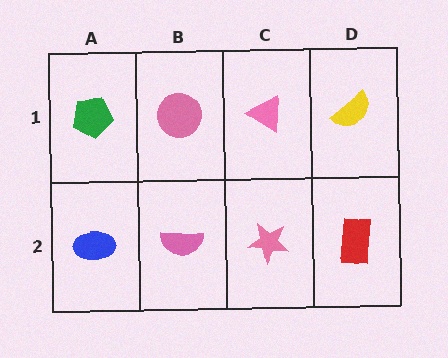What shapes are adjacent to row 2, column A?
A green pentagon (row 1, column A), a pink semicircle (row 2, column B).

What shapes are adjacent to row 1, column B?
A pink semicircle (row 2, column B), a green pentagon (row 1, column A), a pink triangle (row 1, column C).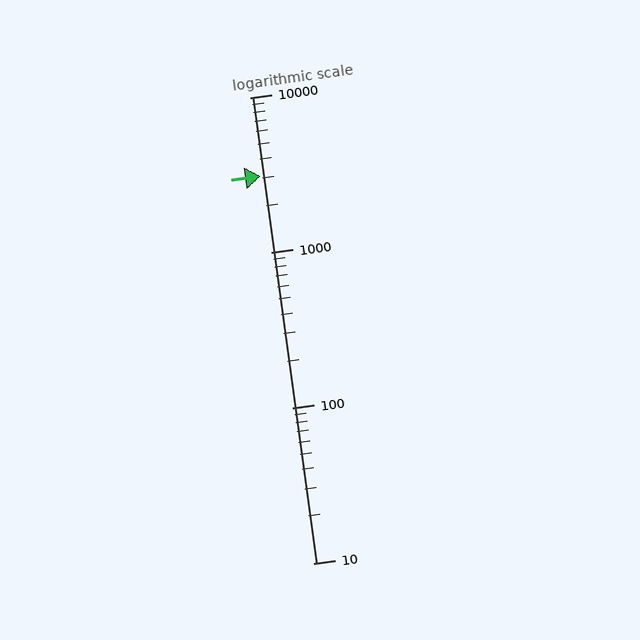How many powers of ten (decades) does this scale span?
The scale spans 3 decades, from 10 to 10000.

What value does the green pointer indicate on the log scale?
The pointer indicates approximately 3100.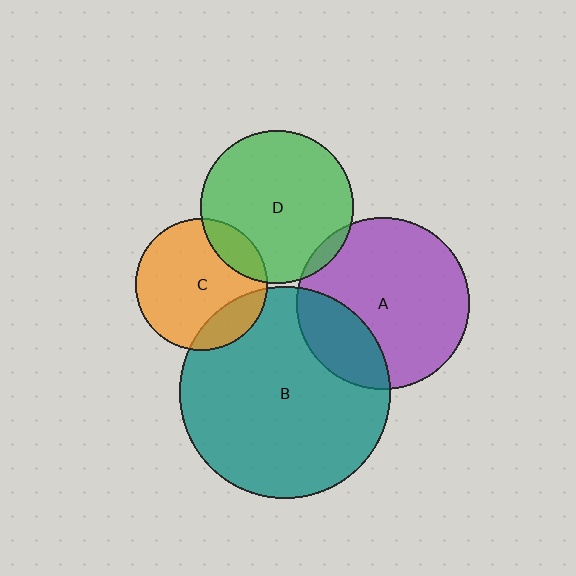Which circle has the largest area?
Circle B (teal).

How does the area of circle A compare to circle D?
Approximately 1.3 times.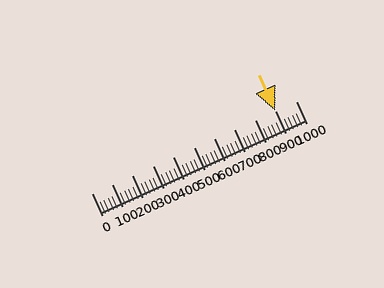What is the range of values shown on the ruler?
The ruler shows values from 0 to 1000.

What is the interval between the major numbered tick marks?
The major tick marks are spaced 100 units apart.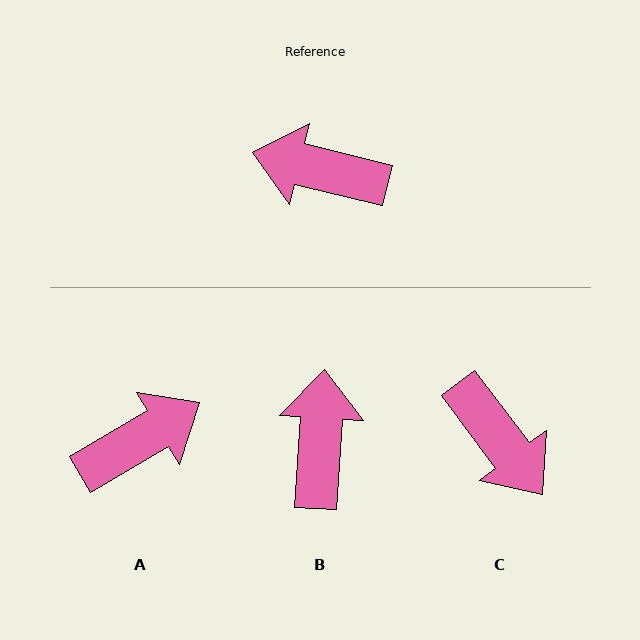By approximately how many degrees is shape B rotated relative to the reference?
Approximately 80 degrees clockwise.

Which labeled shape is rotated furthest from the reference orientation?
C, about 141 degrees away.